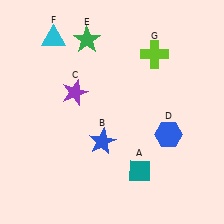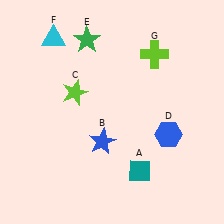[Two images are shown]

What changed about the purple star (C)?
In Image 1, C is purple. In Image 2, it changed to lime.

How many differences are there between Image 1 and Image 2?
There is 1 difference between the two images.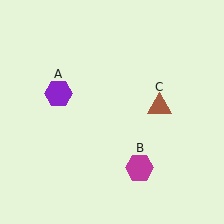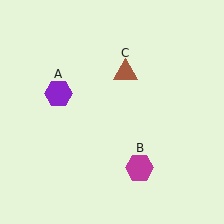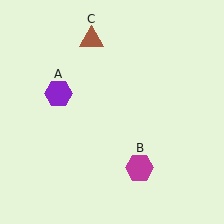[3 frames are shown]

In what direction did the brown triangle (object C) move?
The brown triangle (object C) moved up and to the left.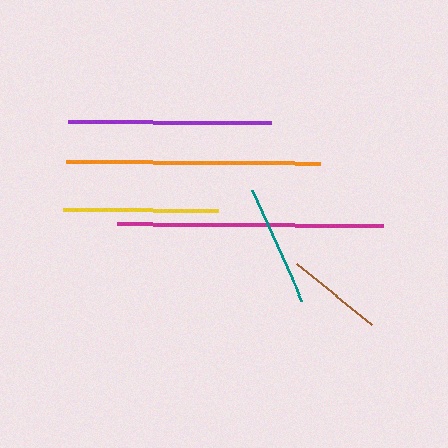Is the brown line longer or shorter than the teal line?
The teal line is longer than the brown line.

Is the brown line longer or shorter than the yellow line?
The yellow line is longer than the brown line.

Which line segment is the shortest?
The brown line is the shortest at approximately 97 pixels.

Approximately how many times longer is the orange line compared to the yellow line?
The orange line is approximately 1.6 times the length of the yellow line.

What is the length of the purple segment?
The purple segment is approximately 203 pixels long.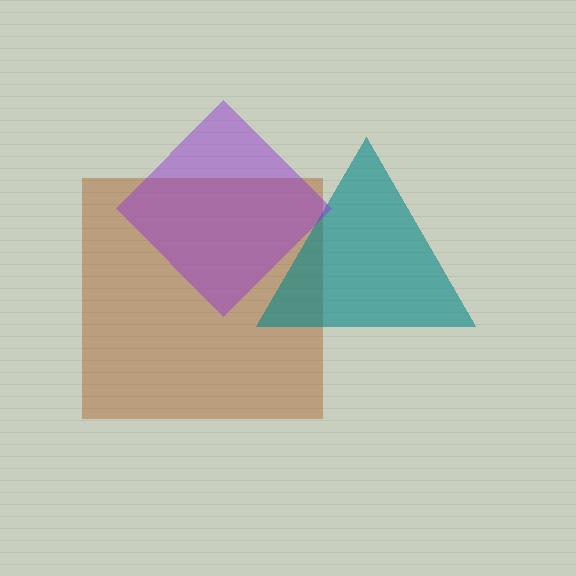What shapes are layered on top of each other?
The layered shapes are: a brown square, a teal triangle, a purple diamond.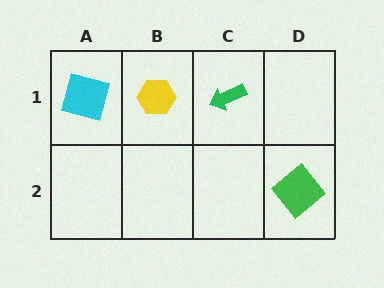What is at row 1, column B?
A yellow hexagon.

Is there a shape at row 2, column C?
No, that cell is empty.